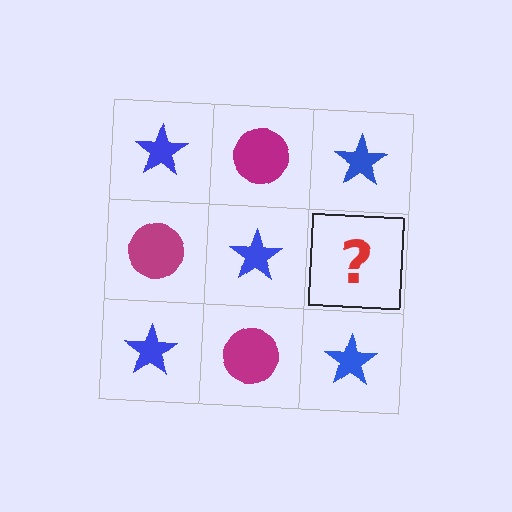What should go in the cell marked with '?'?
The missing cell should contain a magenta circle.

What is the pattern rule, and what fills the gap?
The rule is that it alternates blue star and magenta circle in a checkerboard pattern. The gap should be filled with a magenta circle.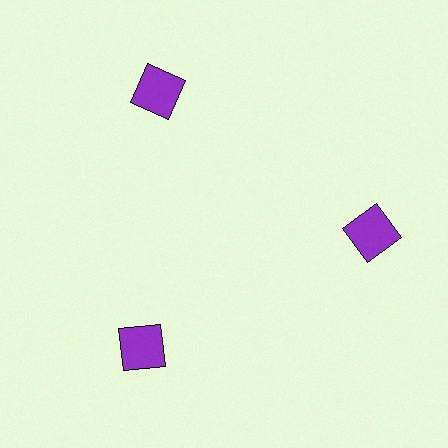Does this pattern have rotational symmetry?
Yes, this pattern has 3-fold rotational symmetry. It looks the same after rotating 120 degrees around the center.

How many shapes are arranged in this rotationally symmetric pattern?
There are 3 shapes, arranged in 3 groups of 1.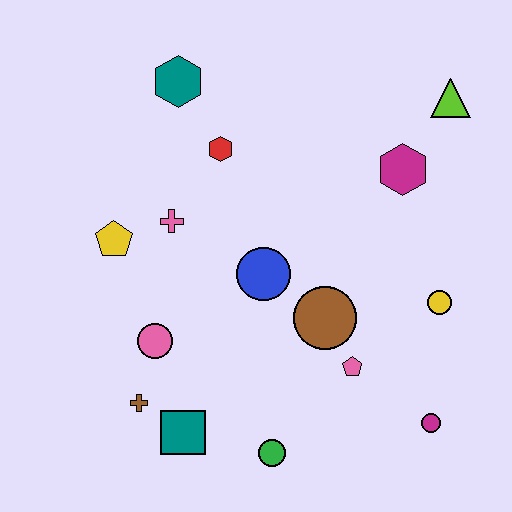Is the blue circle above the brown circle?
Yes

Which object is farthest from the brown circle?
The teal hexagon is farthest from the brown circle.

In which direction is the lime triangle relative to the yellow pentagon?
The lime triangle is to the right of the yellow pentagon.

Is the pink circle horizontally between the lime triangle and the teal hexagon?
No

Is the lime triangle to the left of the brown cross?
No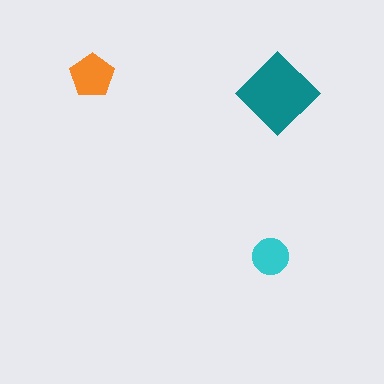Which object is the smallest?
The cyan circle.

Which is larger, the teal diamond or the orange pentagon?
The teal diamond.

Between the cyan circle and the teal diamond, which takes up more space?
The teal diamond.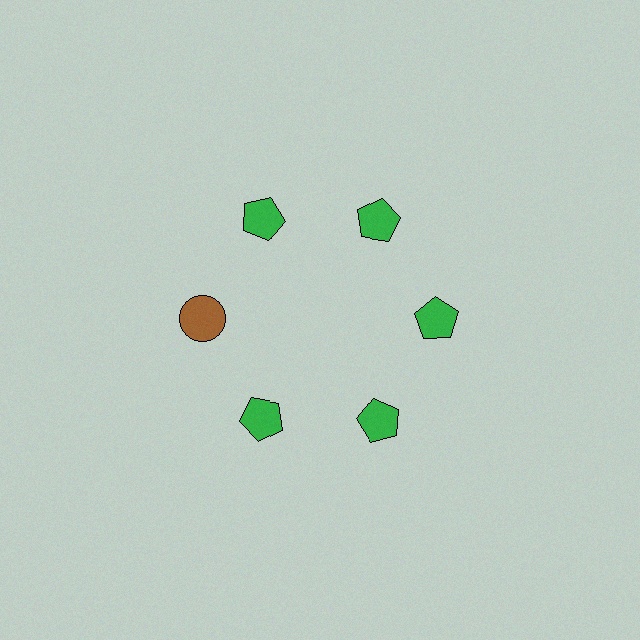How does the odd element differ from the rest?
It differs in both color (brown instead of green) and shape (circle instead of pentagon).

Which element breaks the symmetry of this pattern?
The brown circle at roughly the 9 o'clock position breaks the symmetry. All other shapes are green pentagons.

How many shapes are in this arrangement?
There are 6 shapes arranged in a ring pattern.